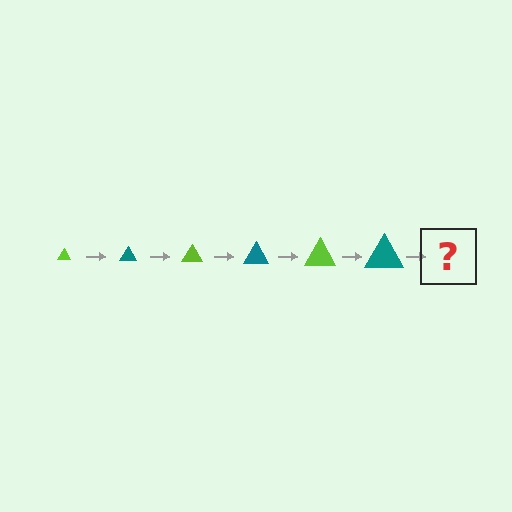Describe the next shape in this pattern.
It should be a lime triangle, larger than the previous one.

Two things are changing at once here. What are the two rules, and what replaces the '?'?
The two rules are that the triangle grows larger each step and the color cycles through lime and teal. The '?' should be a lime triangle, larger than the previous one.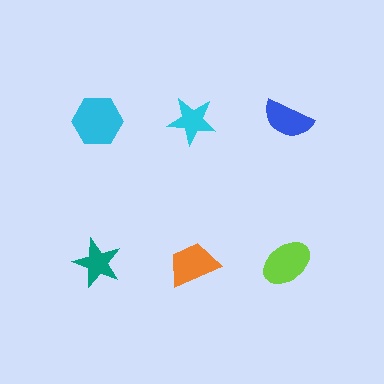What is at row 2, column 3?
A lime ellipse.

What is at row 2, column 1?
A teal star.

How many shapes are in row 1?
3 shapes.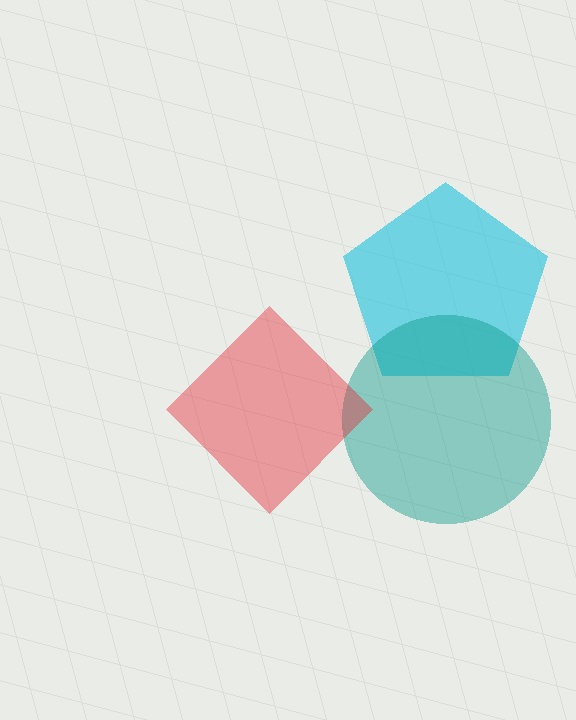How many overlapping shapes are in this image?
There are 3 overlapping shapes in the image.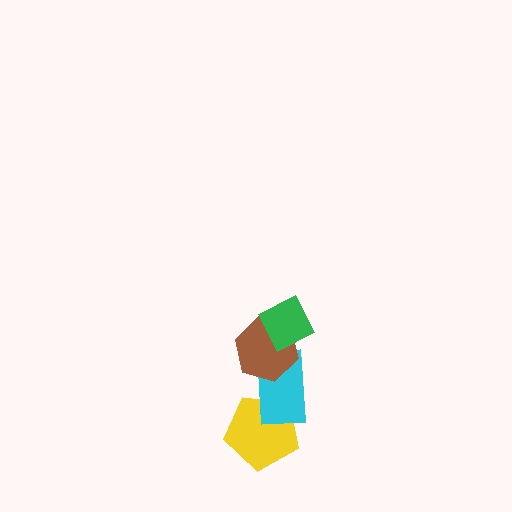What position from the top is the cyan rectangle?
The cyan rectangle is 3rd from the top.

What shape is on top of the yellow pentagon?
The cyan rectangle is on top of the yellow pentagon.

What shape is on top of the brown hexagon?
The green diamond is on top of the brown hexagon.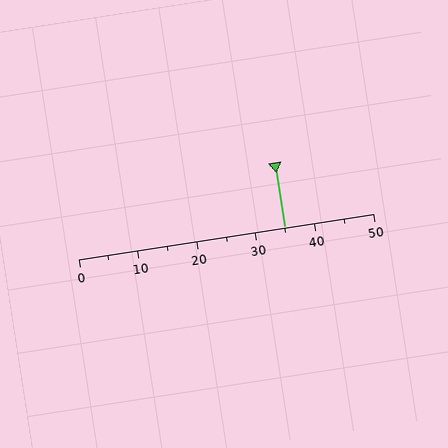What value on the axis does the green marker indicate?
The marker indicates approximately 35.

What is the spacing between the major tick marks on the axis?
The major ticks are spaced 10 apart.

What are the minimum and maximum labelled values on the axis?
The axis runs from 0 to 50.